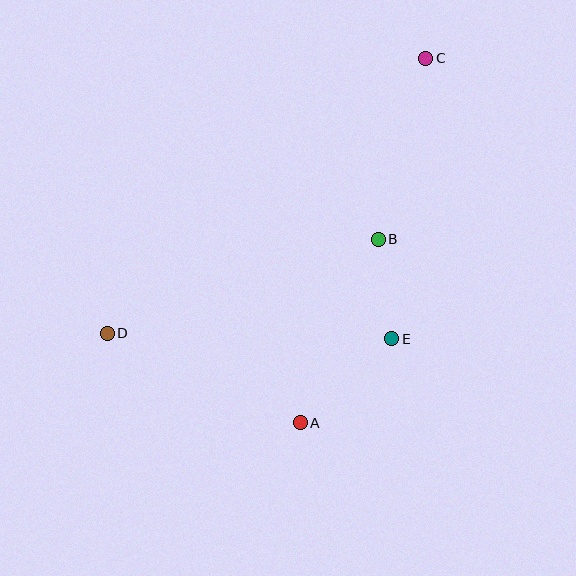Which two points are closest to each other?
Points B and E are closest to each other.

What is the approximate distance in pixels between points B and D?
The distance between B and D is approximately 287 pixels.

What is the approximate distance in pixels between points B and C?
The distance between B and C is approximately 187 pixels.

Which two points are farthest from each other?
Points C and D are farthest from each other.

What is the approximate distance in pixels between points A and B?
The distance between A and B is approximately 199 pixels.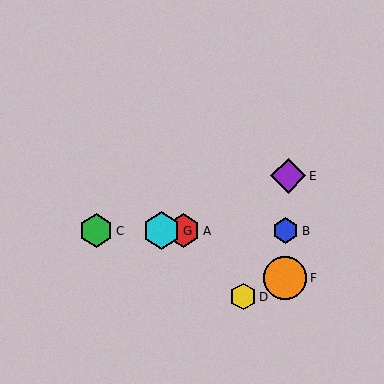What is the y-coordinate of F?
Object F is at y≈278.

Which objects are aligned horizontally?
Objects A, B, C, G are aligned horizontally.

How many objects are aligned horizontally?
4 objects (A, B, C, G) are aligned horizontally.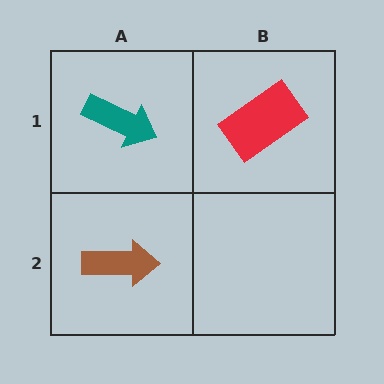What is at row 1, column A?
A teal arrow.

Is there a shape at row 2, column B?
No, that cell is empty.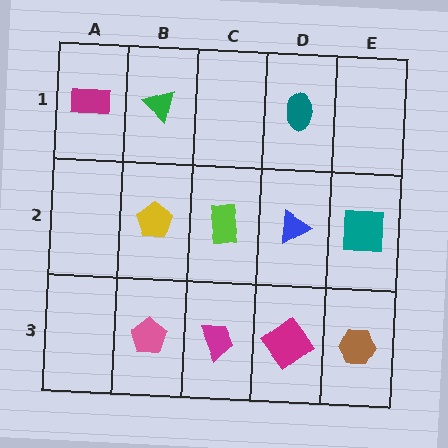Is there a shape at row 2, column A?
No, that cell is empty.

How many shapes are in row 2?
4 shapes.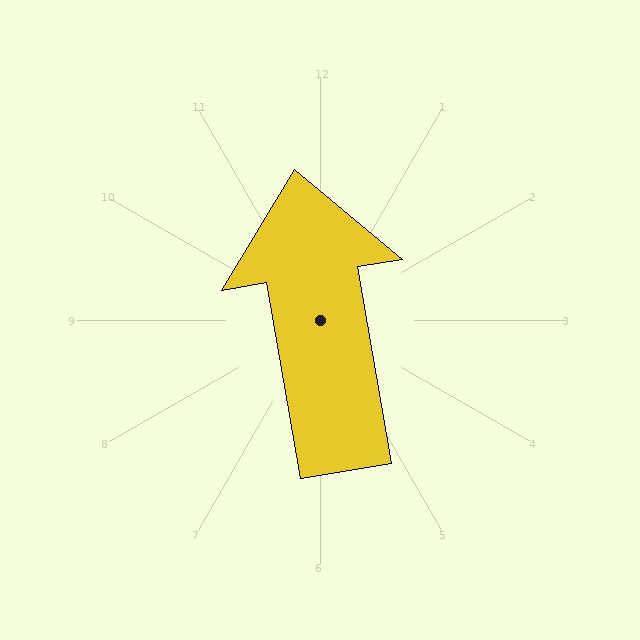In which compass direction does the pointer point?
North.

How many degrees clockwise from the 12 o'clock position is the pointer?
Approximately 350 degrees.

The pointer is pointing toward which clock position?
Roughly 12 o'clock.